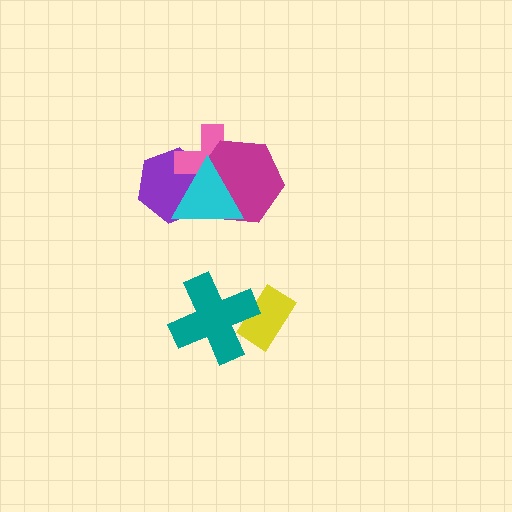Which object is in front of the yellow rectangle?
The teal cross is in front of the yellow rectangle.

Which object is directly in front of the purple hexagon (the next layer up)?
The pink cross is directly in front of the purple hexagon.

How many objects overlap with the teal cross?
1 object overlaps with the teal cross.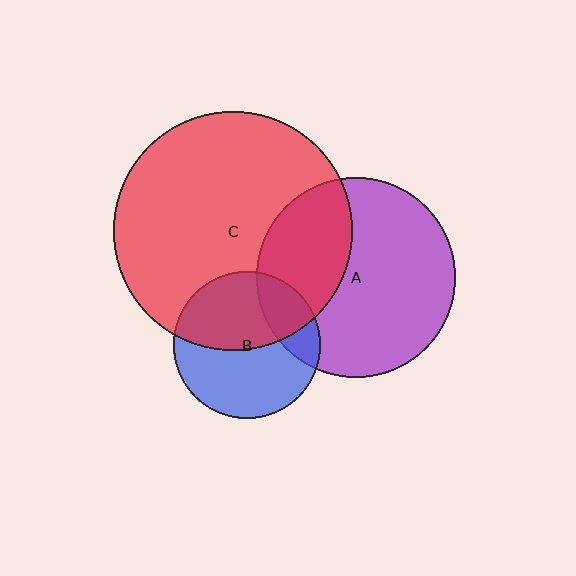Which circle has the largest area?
Circle C (red).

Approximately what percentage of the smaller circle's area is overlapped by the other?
Approximately 45%.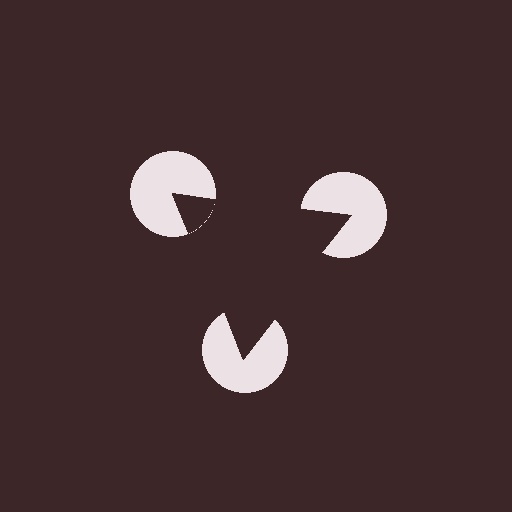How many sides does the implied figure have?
3 sides.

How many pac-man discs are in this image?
There are 3 — one at each vertex of the illusory triangle.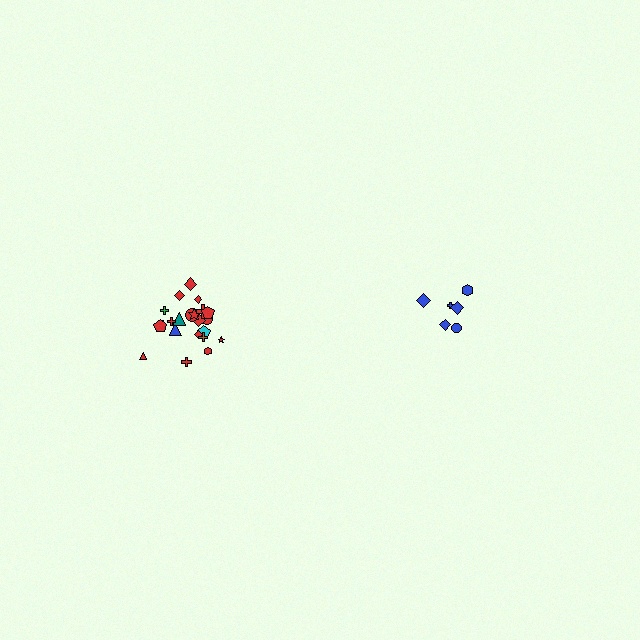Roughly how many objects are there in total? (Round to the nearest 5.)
Roughly 30 objects in total.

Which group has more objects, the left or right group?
The left group.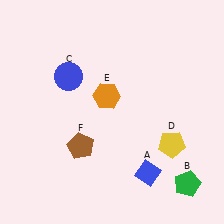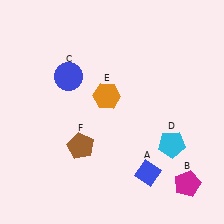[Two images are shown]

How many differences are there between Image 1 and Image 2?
There are 2 differences between the two images.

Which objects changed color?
B changed from green to magenta. D changed from yellow to cyan.